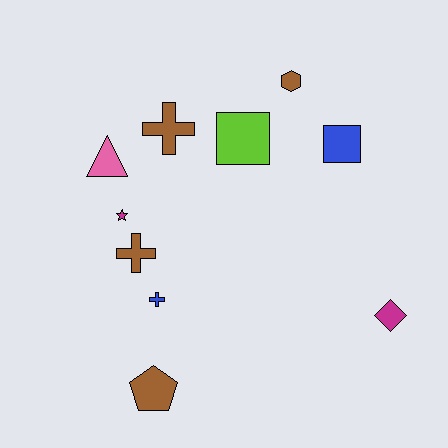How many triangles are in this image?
There is 1 triangle.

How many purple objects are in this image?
There are no purple objects.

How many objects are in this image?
There are 10 objects.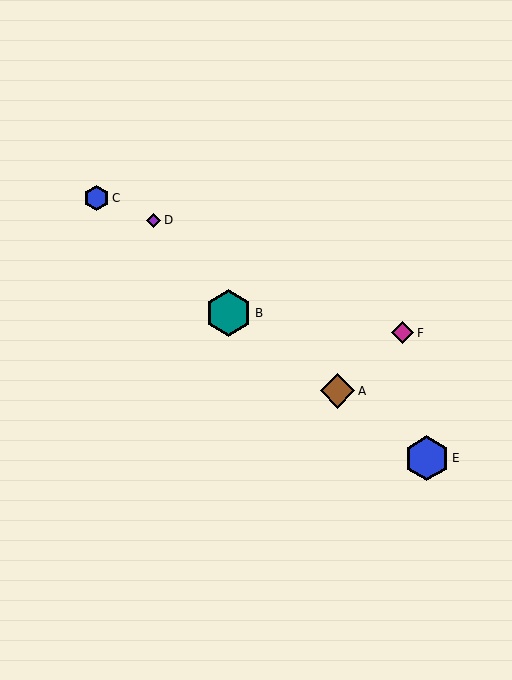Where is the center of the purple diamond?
The center of the purple diamond is at (153, 220).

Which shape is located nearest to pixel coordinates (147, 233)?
The purple diamond (labeled D) at (153, 220) is nearest to that location.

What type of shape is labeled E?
Shape E is a blue hexagon.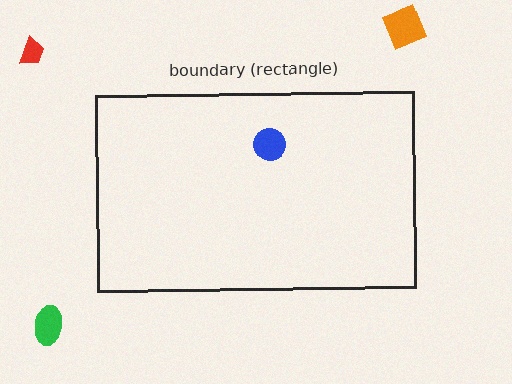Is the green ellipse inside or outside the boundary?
Outside.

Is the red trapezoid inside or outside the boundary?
Outside.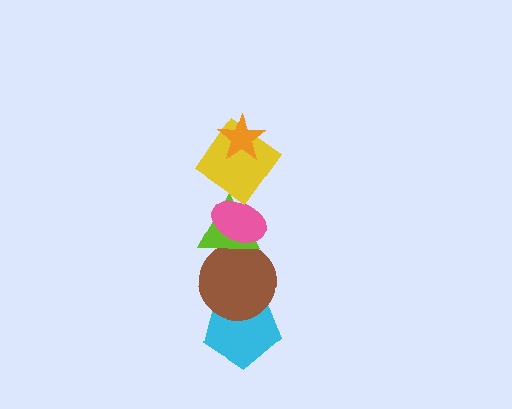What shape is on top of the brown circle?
The lime triangle is on top of the brown circle.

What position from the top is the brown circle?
The brown circle is 5th from the top.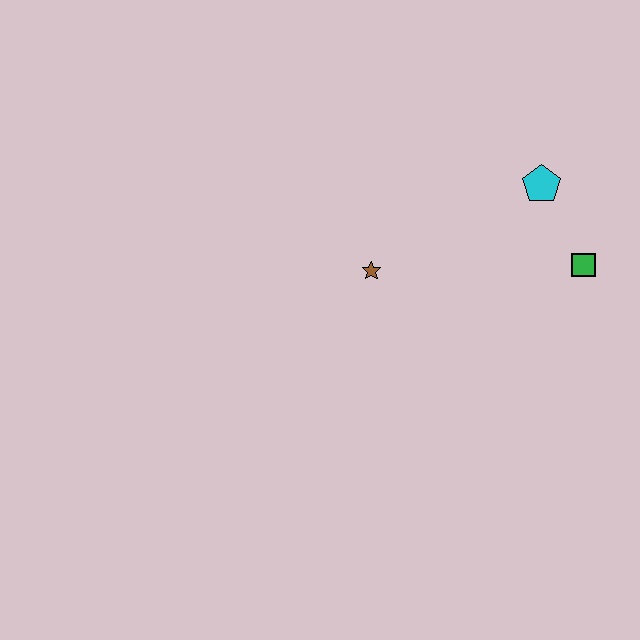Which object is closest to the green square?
The cyan pentagon is closest to the green square.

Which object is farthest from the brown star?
The green square is farthest from the brown star.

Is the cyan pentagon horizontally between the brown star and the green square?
Yes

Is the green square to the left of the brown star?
No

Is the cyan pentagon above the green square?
Yes